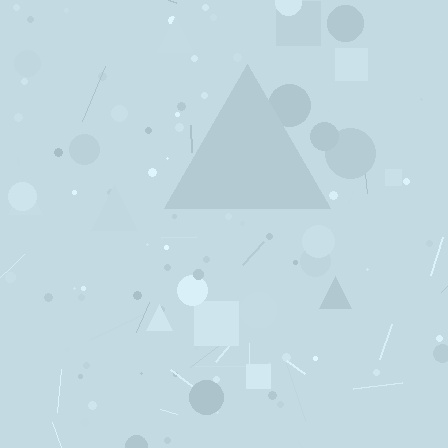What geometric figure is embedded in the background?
A triangle is embedded in the background.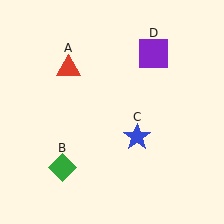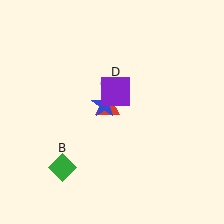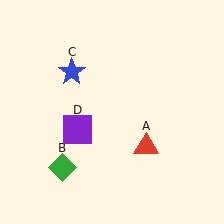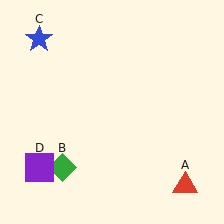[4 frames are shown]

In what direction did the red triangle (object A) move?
The red triangle (object A) moved down and to the right.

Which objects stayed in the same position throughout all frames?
Green diamond (object B) remained stationary.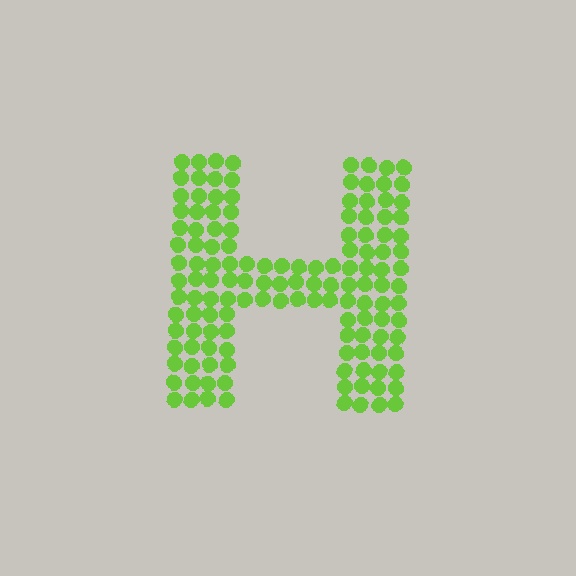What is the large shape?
The large shape is the letter H.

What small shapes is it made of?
It is made of small circles.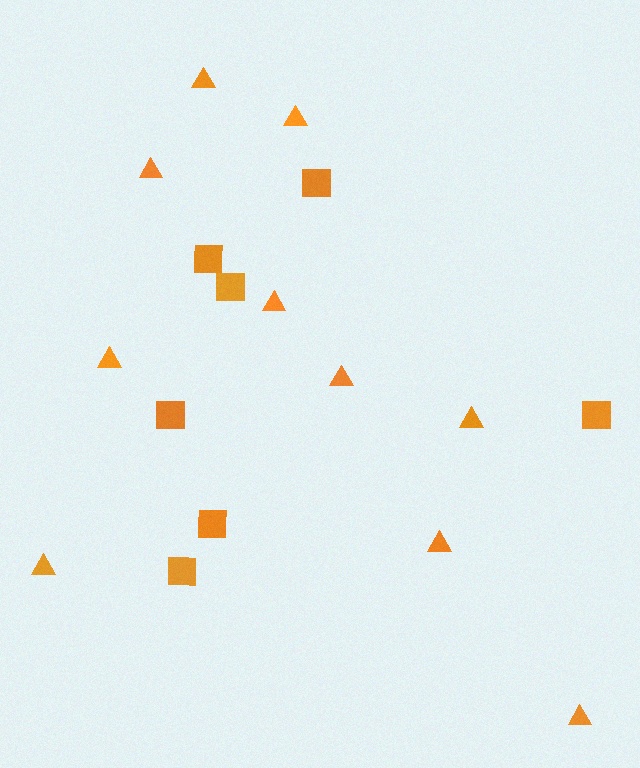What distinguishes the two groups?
There are 2 groups: one group of squares (7) and one group of triangles (10).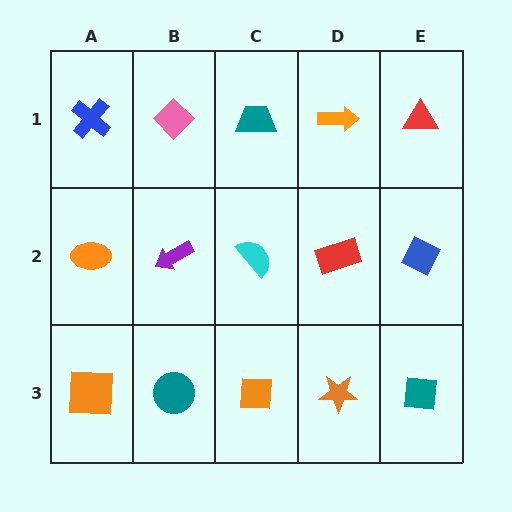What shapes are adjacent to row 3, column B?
A purple arrow (row 2, column B), an orange square (row 3, column A), an orange square (row 3, column C).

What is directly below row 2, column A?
An orange square.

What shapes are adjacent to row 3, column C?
A cyan semicircle (row 2, column C), a teal circle (row 3, column B), an orange star (row 3, column D).